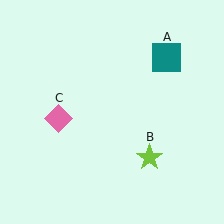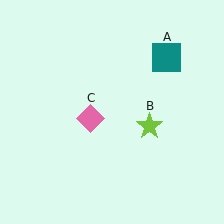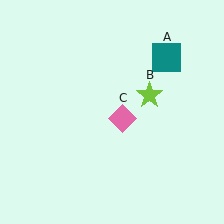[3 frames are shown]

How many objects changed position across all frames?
2 objects changed position: lime star (object B), pink diamond (object C).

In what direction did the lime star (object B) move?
The lime star (object B) moved up.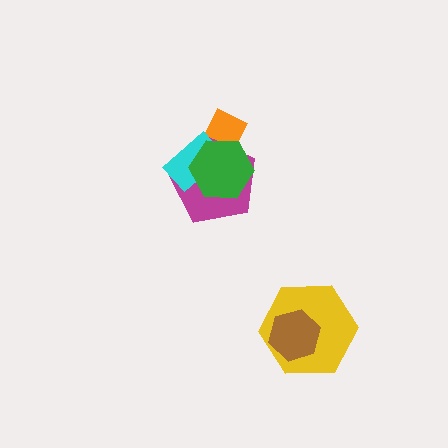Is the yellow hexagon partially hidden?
Yes, it is partially covered by another shape.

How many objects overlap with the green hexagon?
3 objects overlap with the green hexagon.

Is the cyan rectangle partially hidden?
Yes, it is partially covered by another shape.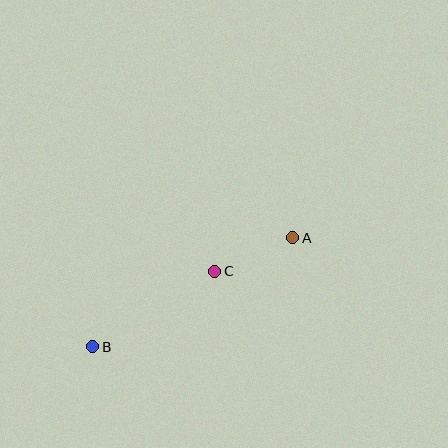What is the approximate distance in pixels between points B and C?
The distance between B and C is approximately 143 pixels.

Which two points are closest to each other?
Points A and C are closest to each other.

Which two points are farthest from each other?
Points A and B are farthest from each other.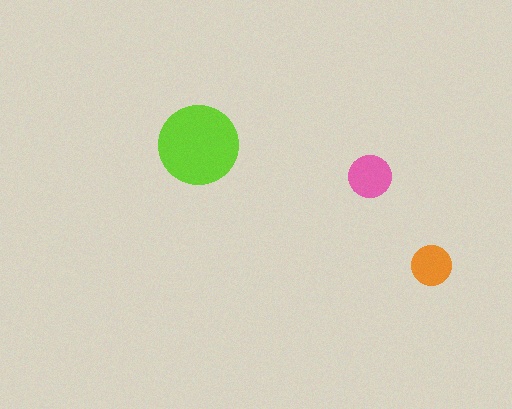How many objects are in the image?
There are 3 objects in the image.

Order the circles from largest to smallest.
the lime one, the pink one, the orange one.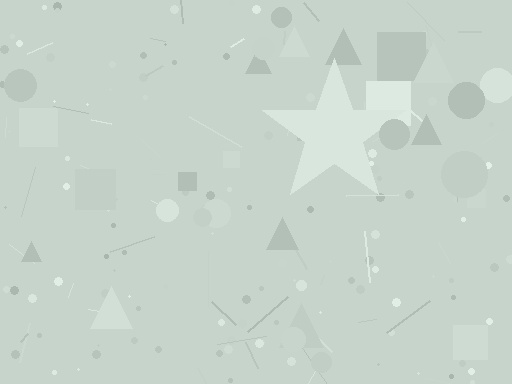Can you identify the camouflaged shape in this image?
The camouflaged shape is a star.